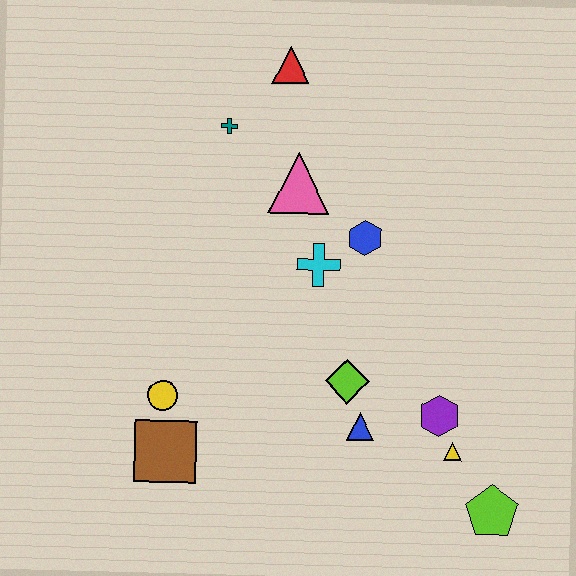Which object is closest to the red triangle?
The teal cross is closest to the red triangle.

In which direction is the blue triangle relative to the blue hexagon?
The blue triangle is below the blue hexagon.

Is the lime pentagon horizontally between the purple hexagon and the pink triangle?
No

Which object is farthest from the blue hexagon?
The lime pentagon is farthest from the blue hexagon.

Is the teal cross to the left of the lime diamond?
Yes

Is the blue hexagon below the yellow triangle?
No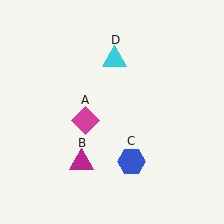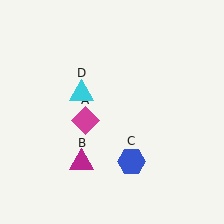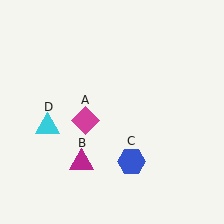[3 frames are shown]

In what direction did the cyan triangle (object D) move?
The cyan triangle (object D) moved down and to the left.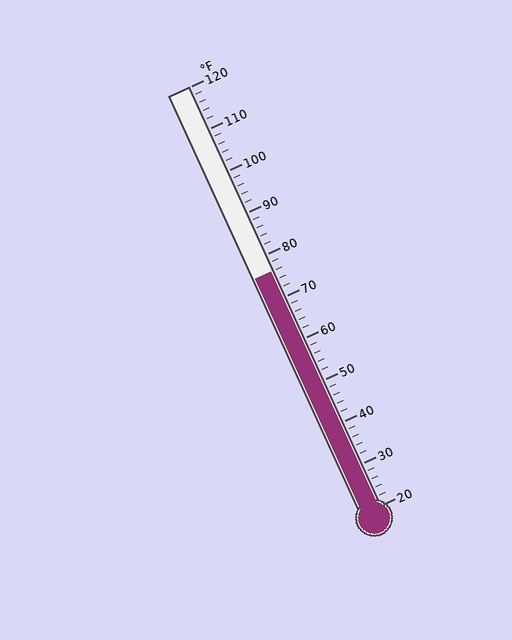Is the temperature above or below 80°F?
The temperature is below 80°F.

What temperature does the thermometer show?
The thermometer shows approximately 76°F.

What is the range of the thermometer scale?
The thermometer scale ranges from 20°F to 120°F.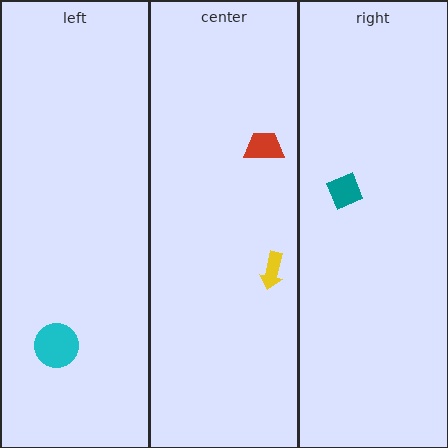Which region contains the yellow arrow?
The center region.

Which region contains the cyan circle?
The left region.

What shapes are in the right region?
The teal diamond.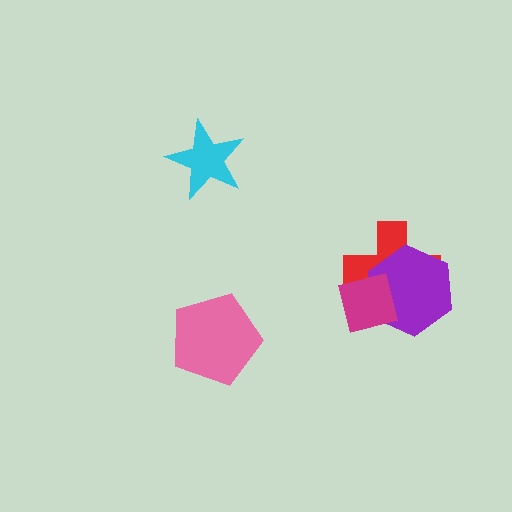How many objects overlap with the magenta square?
2 objects overlap with the magenta square.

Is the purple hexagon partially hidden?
Yes, it is partially covered by another shape.